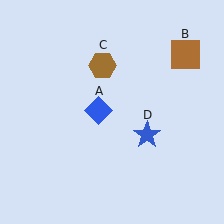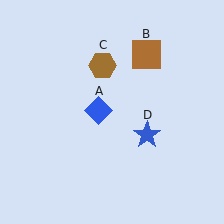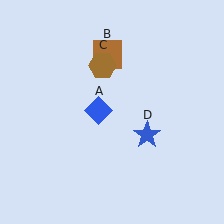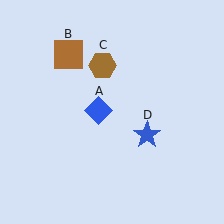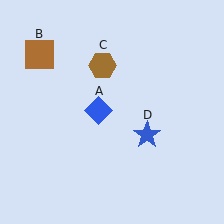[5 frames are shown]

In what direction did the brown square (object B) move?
The brown square (object B) moved left.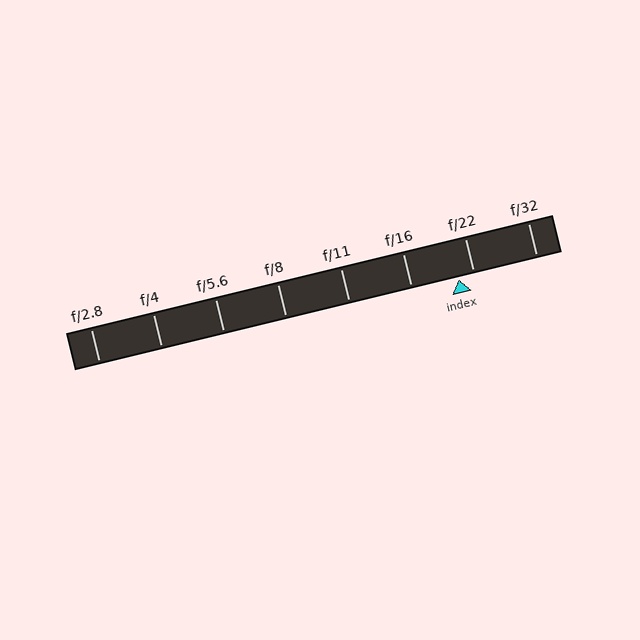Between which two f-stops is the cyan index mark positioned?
The index mark is between f/16 and f/22.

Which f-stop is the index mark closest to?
The index mark is closest to f/22.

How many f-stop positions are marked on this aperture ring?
There are 8 f-stop positions marked.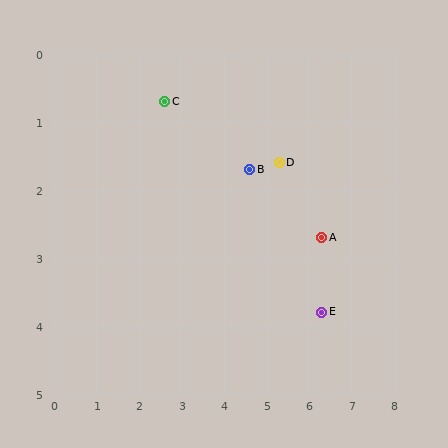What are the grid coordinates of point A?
Point A is at approximately (6.3, 2.7).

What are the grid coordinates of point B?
Point B is at approximately (4.6, 1.7).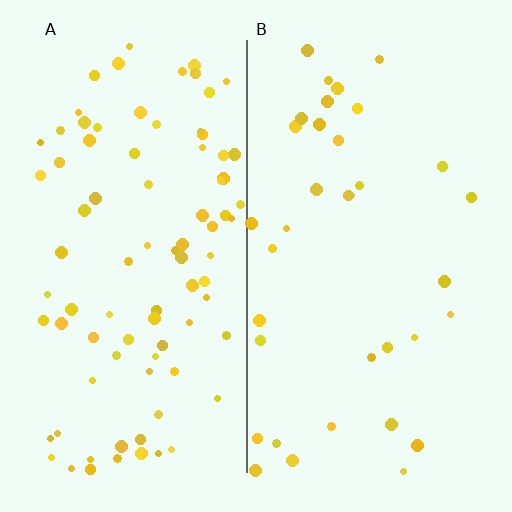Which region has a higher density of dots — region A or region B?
A (the left).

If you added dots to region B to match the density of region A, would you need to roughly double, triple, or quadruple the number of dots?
Approximately double.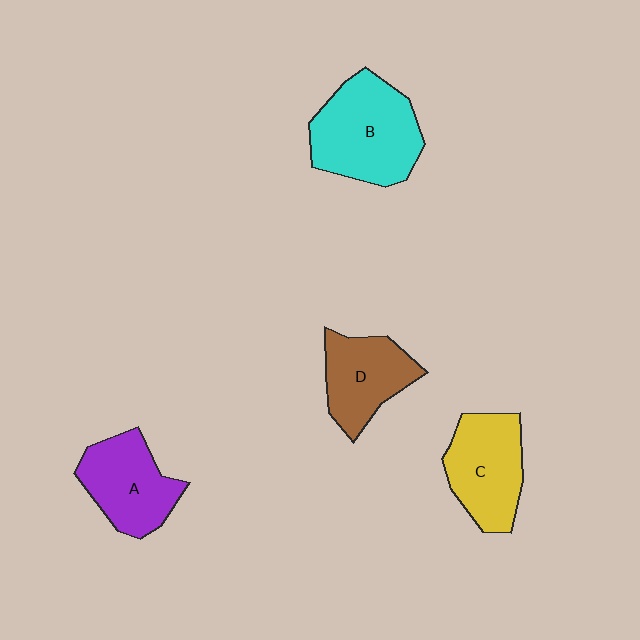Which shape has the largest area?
Shape B (cyan).